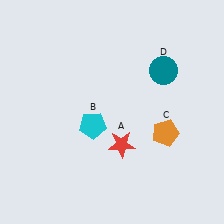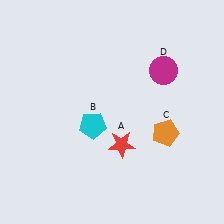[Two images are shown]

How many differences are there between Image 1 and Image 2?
There is 1 difference between the two images.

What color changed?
The circle (D) changed from teal in Image 1 to magenta in Image 2.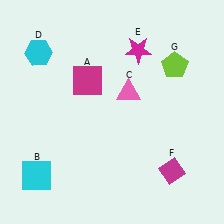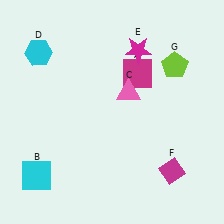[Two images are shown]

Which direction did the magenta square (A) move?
The magenta square (A) moved right.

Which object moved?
The magenta square (A) moved right.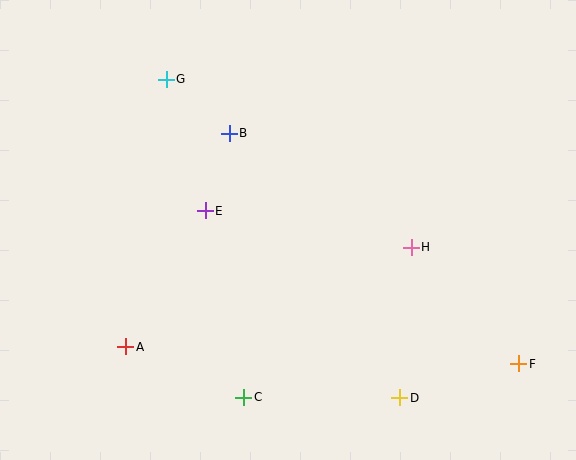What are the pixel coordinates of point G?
Point G is at (166, 80).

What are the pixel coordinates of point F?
Point F is at (519, 364).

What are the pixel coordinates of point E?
Point E is at (205, 211).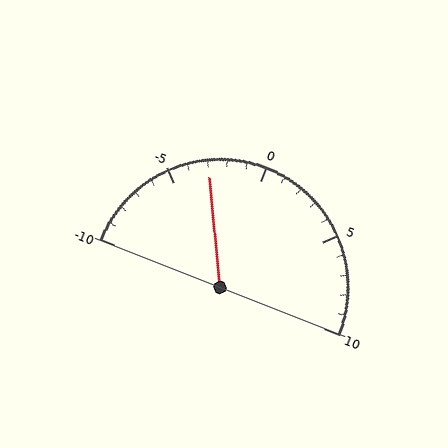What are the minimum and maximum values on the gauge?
The gauge ranges from -10 to 10.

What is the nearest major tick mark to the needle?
The nearest major tick mark is -5.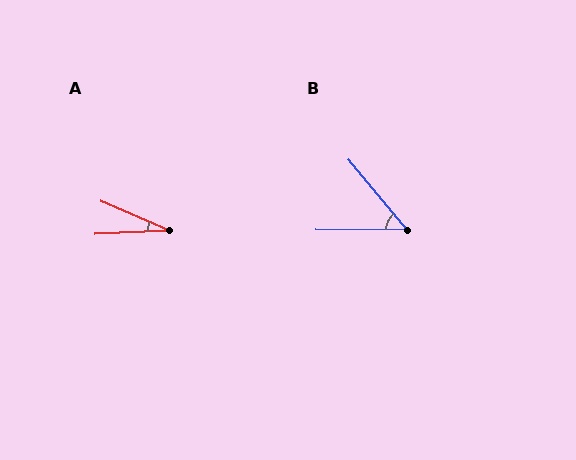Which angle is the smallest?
A, at approximately 26 degrees.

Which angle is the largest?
B, at approximately 50 degrees.